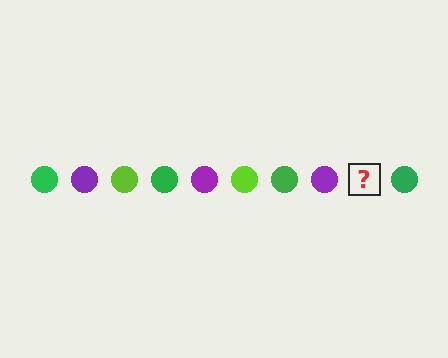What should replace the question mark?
The question mark should be replaced with a lime circle.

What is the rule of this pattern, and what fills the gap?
The rule is that the pattern cycles through green, purple, lime circles. The gap should be filled with a lime circle.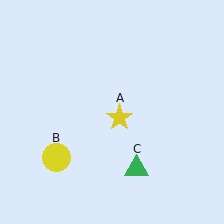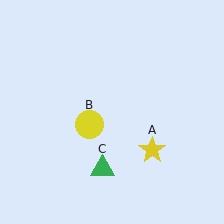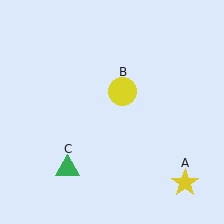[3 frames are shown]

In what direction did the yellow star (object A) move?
The yellow star (object A) moved down and to the right.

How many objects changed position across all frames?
3 objects changed position: yellow star (object A), yellow circle (object B), green triangle (object C).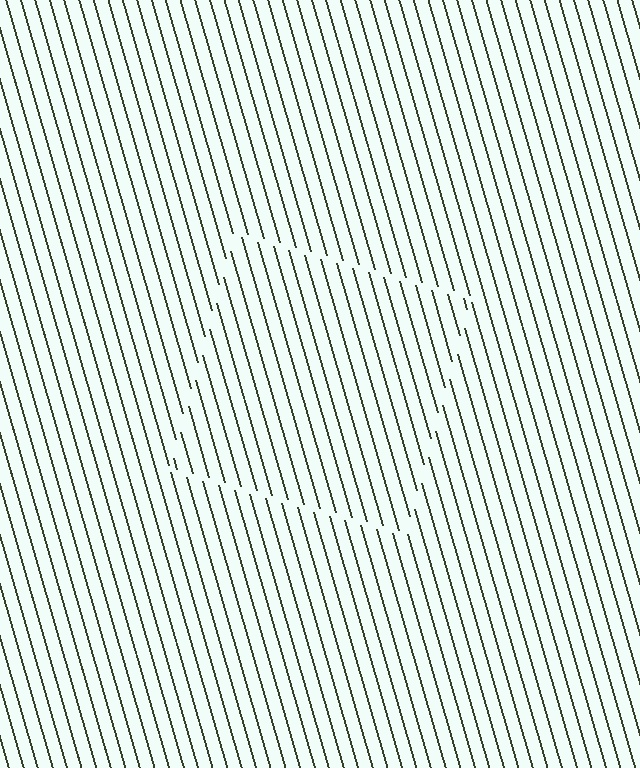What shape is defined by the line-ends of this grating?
An illusory square. The interior of the shape contains the same grating, shifted by half a period — the contour is defined by the phase discontinuity where line-ends from the inner and outer gratings abut.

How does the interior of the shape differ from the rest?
The interior of the shape contains the same grating, shifted by half a period — the contour is defined by the phase discontinuity where line-ends from the inner and outer gratings abut.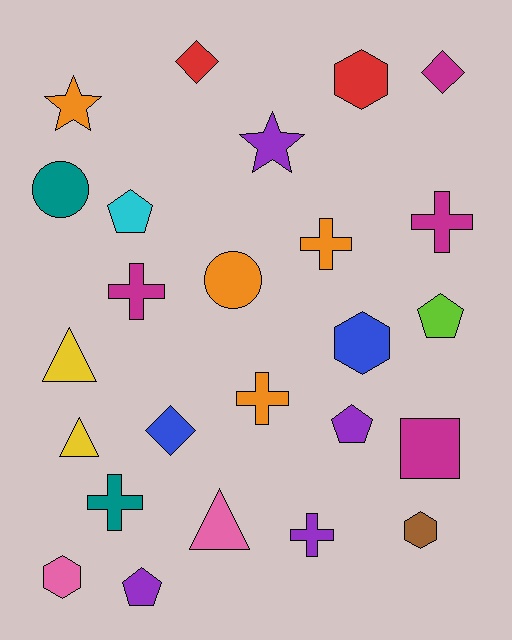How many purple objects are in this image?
There are 4 purple objects.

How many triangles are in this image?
There are 3 triangles.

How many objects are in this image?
There are 25 objects.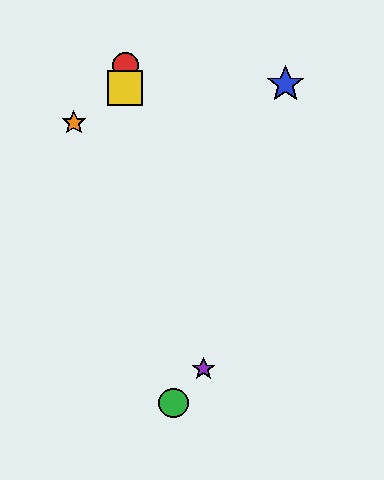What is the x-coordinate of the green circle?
The green circle is at x≈173.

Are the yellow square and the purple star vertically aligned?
No, the yellow square is at x≈125 and the purple star is at x≈204.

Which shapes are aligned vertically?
The red circle, the yellow square are aligned vertically.